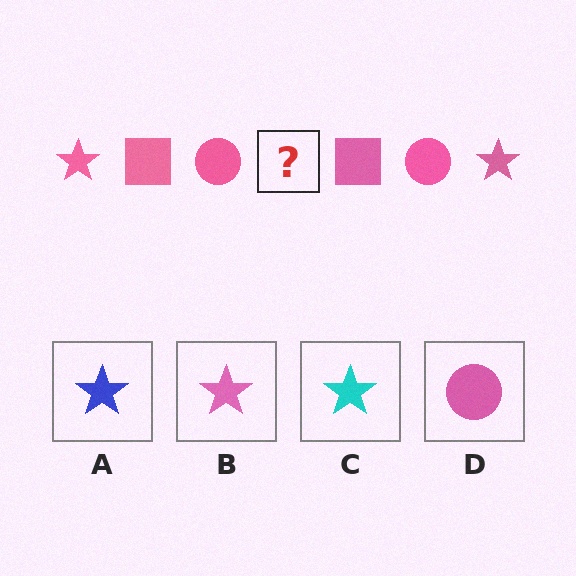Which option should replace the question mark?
Option B.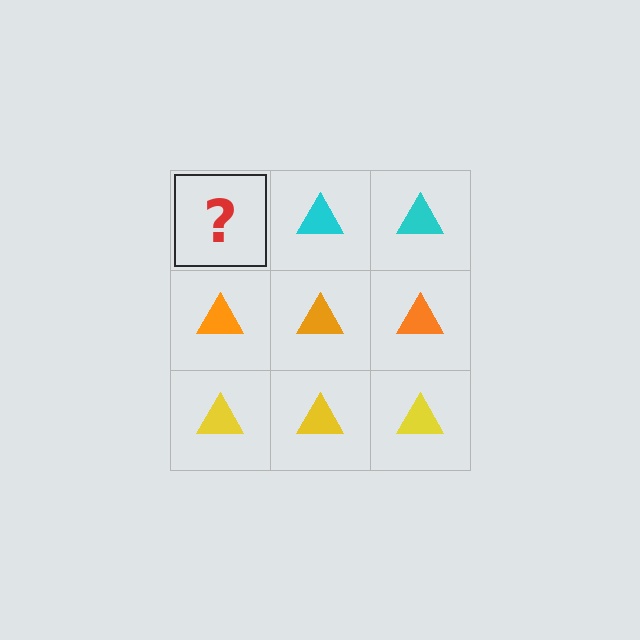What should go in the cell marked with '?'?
The missing cell should contain a cyan triangle.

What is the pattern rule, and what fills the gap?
The rule is that each row has a consistent color. The gap should be filled with a cyan triangle.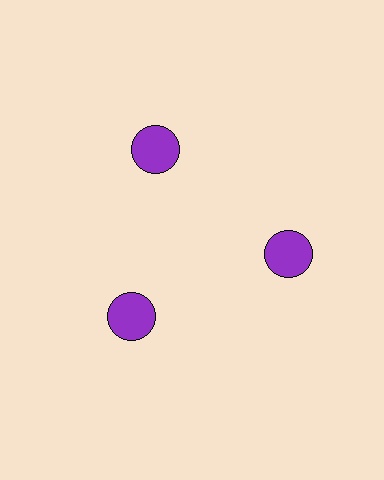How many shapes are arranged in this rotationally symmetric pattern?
There are 3 shapes, arranged in 3 groups of 1.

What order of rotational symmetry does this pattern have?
This pattern has 3-fold rotational symmetry.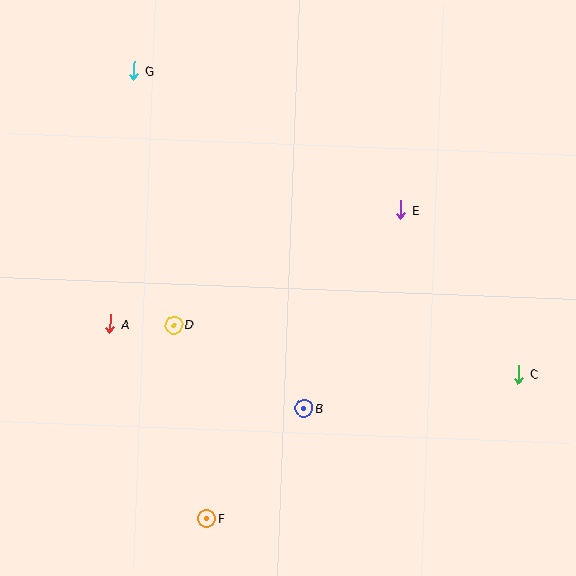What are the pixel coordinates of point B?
Point B is at (304, 409).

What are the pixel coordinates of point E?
Point E is at (401, 210).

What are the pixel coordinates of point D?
Point D is at (174, 325).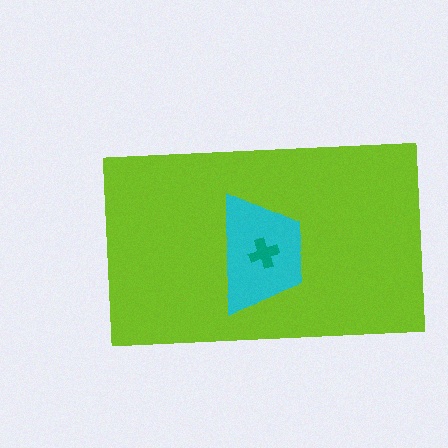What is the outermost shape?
The lime rectangle.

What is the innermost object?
The teal cross.